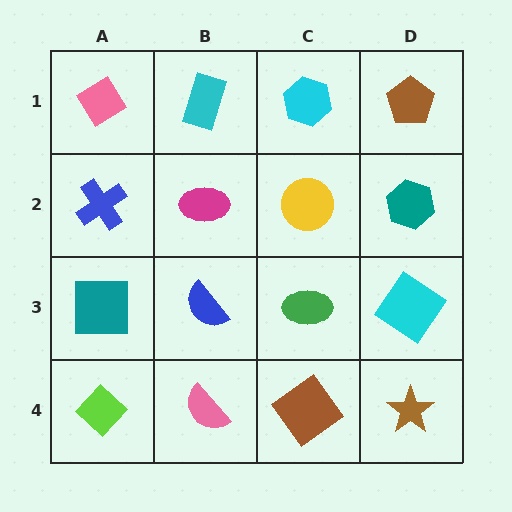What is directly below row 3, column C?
A brown diamond.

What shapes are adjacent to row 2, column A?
A pink diamond (row 1, column A), a teal square (row 3, column A), a magenta ellipse (row 2, column B).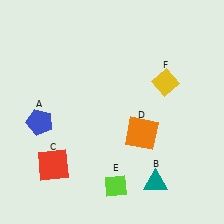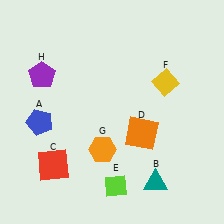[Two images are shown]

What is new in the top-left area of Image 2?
A purple pentagon (H) was added in the top-left area of Image 2.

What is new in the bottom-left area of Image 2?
An orange hexagon (G) was added in the bottom-left area of Image 2.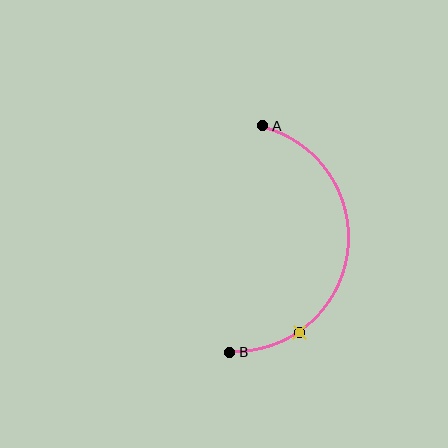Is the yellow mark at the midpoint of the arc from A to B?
No. The yellow mark lies on the arc but is closer to endpoint B. The arc midpoint would be at the point on the curve equidistant along the arc from both A and B.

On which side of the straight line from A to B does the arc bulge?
The arc bulges to the right of the straight line connecting A and B.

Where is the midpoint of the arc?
The arc midpoint is the point on the curve farthest from the straight line joining A and B. It sits to the right of that line.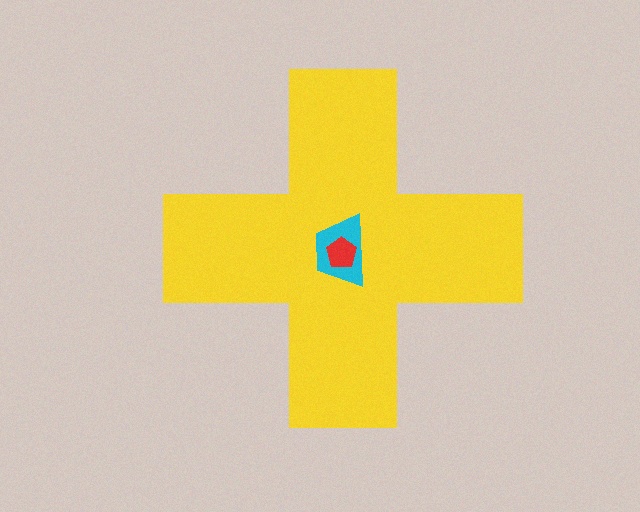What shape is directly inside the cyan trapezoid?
The red pentagon.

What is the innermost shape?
The red pentagon.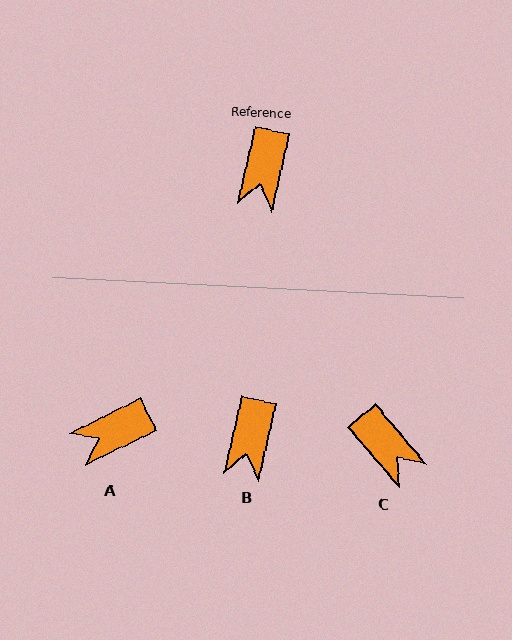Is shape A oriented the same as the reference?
No, it is off by about 51 degrees.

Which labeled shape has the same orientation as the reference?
B.